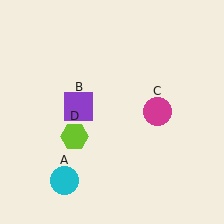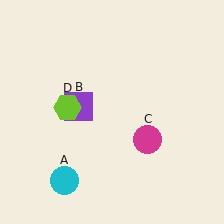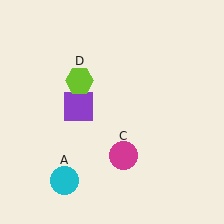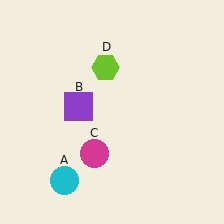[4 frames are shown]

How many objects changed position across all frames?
2 objects changed position: magenta circle (object C), lime hexagon (object D).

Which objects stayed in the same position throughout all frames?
Cyan circle (object A) and purple square (object B) remained stationary.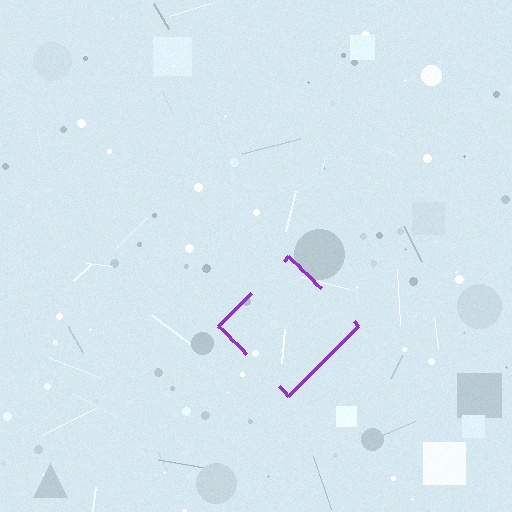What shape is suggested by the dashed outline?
The dashed outline suggests a diamond.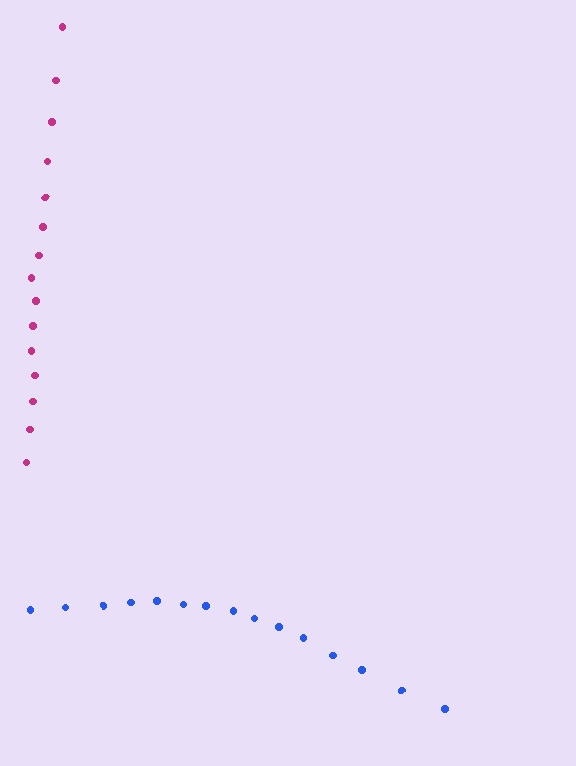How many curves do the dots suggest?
There are 2 distinct paths.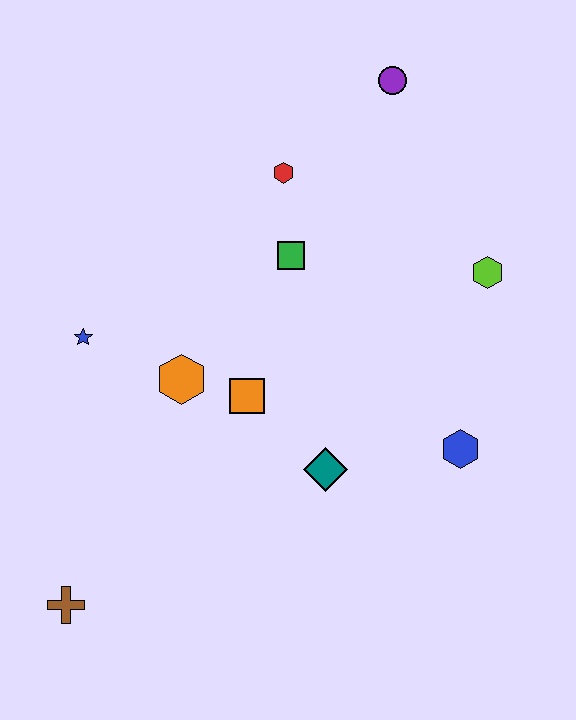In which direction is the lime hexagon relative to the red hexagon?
The lime hexagon is to the right of the red hexagon.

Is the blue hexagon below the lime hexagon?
Yes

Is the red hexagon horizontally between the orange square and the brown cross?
No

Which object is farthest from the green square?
The brown cross is farthest from the green square.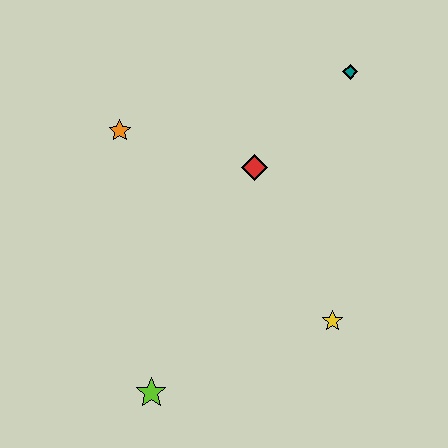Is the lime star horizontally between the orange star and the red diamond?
Yes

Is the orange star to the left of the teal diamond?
Yes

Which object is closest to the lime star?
The yellow star is closest to the lime star.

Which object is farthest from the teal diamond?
The lime star is farthest from the teal diamond.